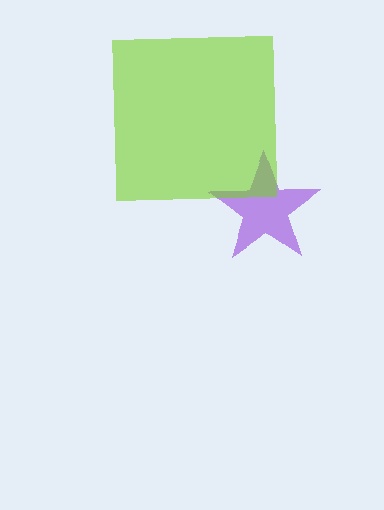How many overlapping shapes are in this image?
There are 2 overlapping shapes in the image.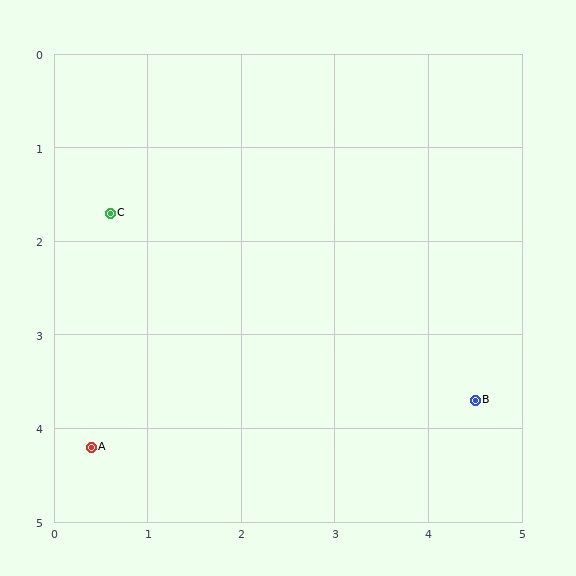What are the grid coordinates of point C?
Point C is at approximately (0.6, 1.7).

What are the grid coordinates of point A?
Point A is at approximately (0.4, 4.2).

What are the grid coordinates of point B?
Point B is at approximately (4.5, 3.7).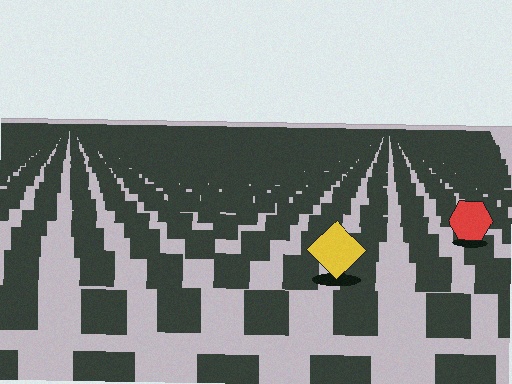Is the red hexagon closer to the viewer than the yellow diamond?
No. The yellow diamond is closer — you can tell from the texture gradient: the ground texture is coarser near it.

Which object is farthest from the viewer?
The red hexagon is farthest from the viewer. It appears smaller and the ground texture around it is denser.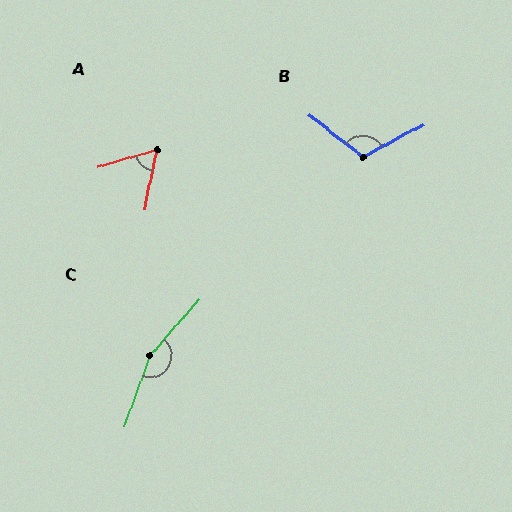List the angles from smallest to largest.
A (62°), B (114°), C (158°).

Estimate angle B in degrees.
Approximately 114 degrees.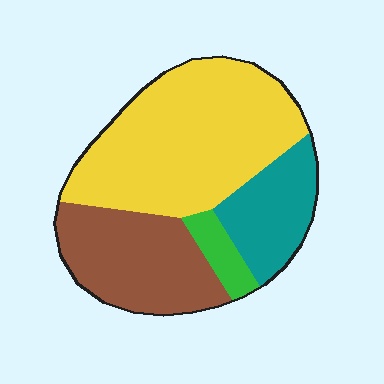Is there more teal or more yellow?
Yellow.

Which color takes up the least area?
Green, at roughly 5%.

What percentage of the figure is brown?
Brown covers 27% of the figure.